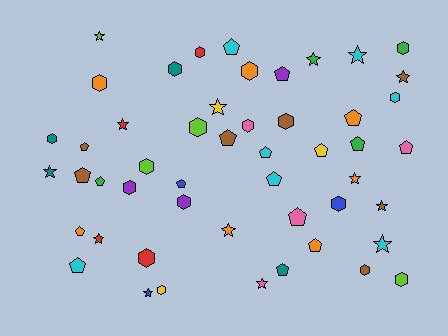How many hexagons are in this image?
There are 18 hexagons.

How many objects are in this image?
There are 50 objects.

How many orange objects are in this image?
There are 7 orange objects.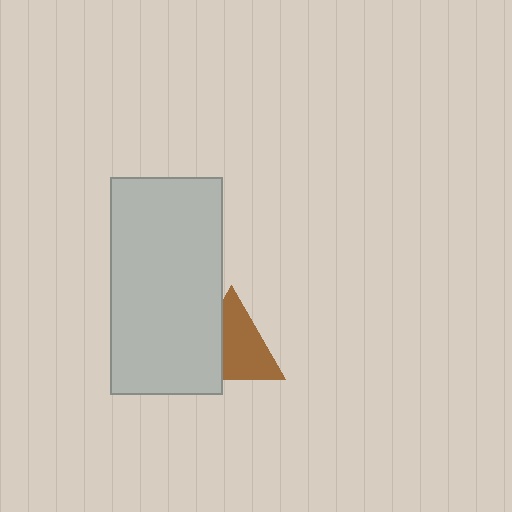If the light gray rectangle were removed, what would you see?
You would see the complete brown triangle.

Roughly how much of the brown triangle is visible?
About half of it is visible (roughly 64%).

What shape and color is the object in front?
The object in front is a light gray rectangle.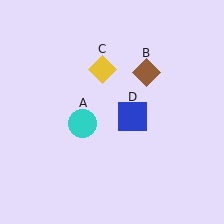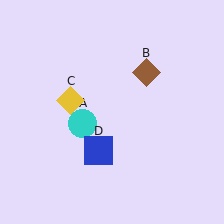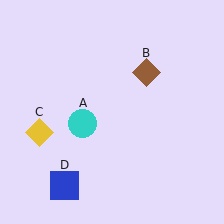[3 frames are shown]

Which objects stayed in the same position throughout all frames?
Cyan circle (object A) and brown diamond (object B) remained stationary.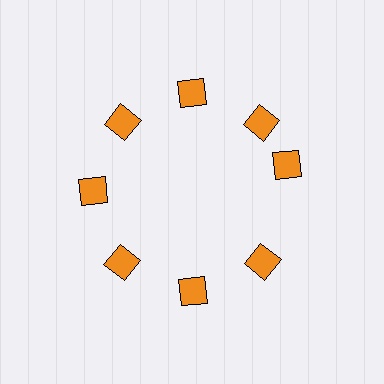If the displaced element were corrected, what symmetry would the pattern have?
It would have 8-fold rotational symmetry — the pattern would map onto itself every 45 degrees.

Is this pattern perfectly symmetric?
No. The 8 orange squares are arranged in a ring, but one element near the 3 o'clock position is rotated out of alignment along the ring, breaking the 8-fold rotational symmetry.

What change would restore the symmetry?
The symmetry would be restored by rotating it back into even spacing with its neighbors so that all 8 squares sit at equal angles and equal distance from the center.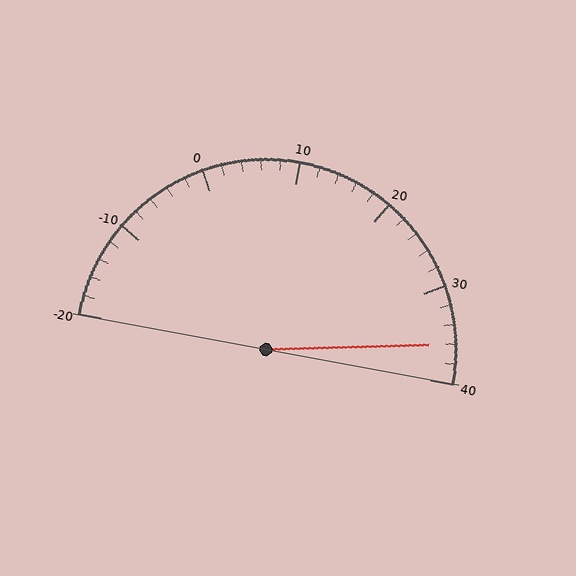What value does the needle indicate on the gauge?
The needle indicates approximately 36.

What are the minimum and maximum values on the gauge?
The gauge ranges from -20 to 40.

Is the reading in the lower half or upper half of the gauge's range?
The reading is in the upper half of the range (-20 to 40).